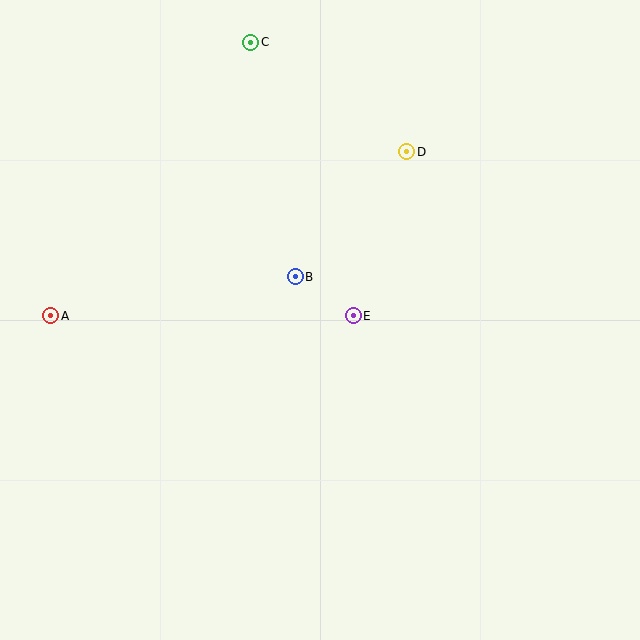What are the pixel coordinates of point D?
Point D is at (407, 152).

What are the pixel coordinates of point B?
Point B is at (295, 277).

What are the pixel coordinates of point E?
Point E is at (353, 316).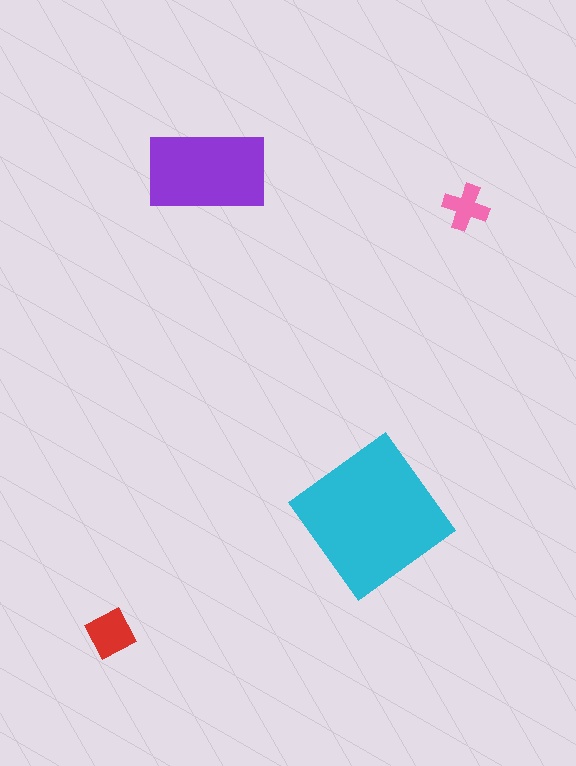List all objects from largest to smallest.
The cyan diamond, the purple rectangle, the red diamond, the pink cross.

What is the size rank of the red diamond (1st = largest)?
3rd.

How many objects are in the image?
There are 4 objects in the image.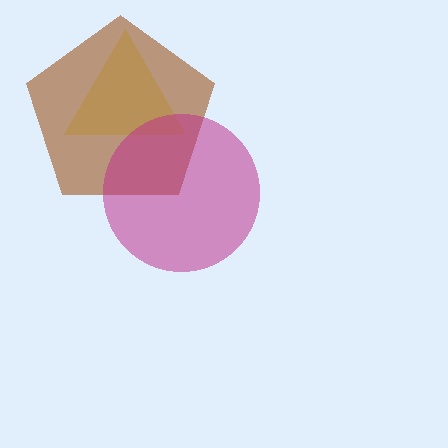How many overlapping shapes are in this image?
There are 3 overlapping shapes in the image.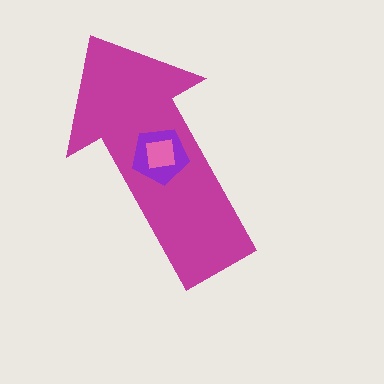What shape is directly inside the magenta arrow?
The purple pentagon.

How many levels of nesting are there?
3.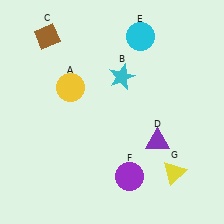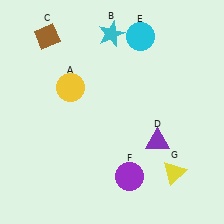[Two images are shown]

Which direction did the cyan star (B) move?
The cyan star (B) moved up.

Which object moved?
The cyan star (B) moved up.